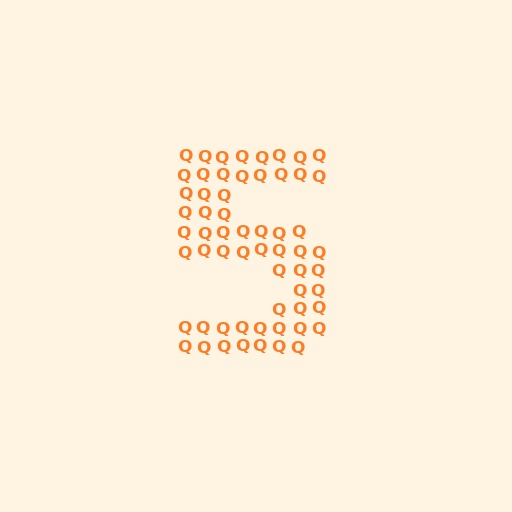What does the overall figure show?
The overall figure shows the digit 5.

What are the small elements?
The small elements are letter Q's.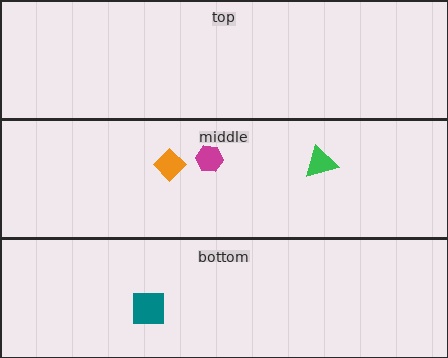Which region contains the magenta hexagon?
The middle region.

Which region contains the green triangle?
The middle region.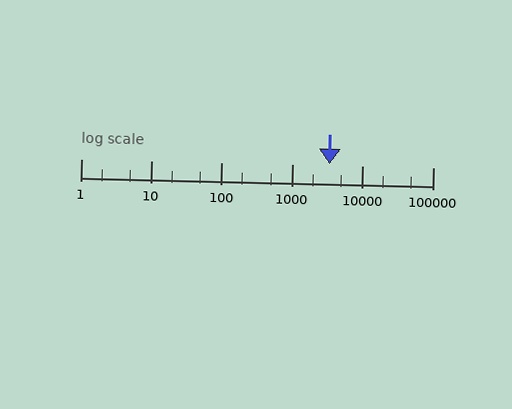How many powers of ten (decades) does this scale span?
The scale spans 5 decades, from 1 to 100000.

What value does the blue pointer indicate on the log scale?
The pointer indicates approximately 3400.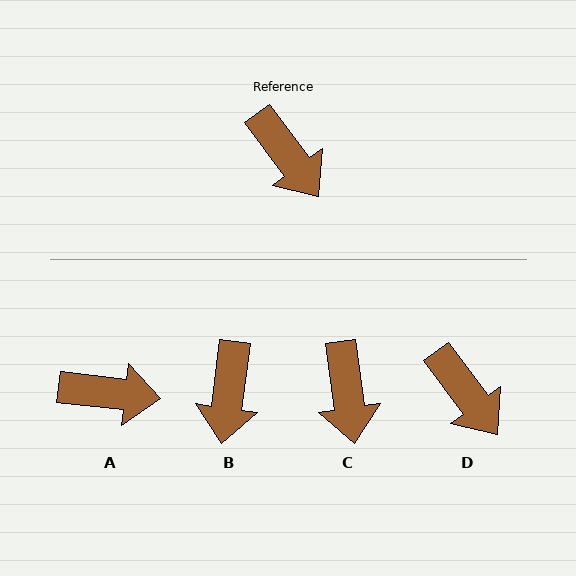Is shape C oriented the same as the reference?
No, it is off by about 29 degrees.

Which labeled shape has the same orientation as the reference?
D.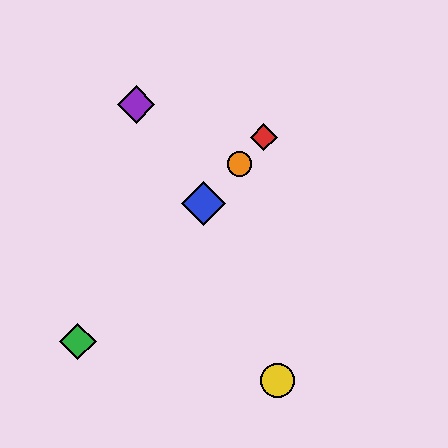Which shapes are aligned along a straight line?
The red diamond, the blue diamond, the green diamond, the orange circle are aligned along a straight line.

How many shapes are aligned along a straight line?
4 shapes (the red diamond, the blue diamond, the green diamond, the orange circle) are aligned along a straight line.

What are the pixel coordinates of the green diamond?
The green diamond is at (78, 341).